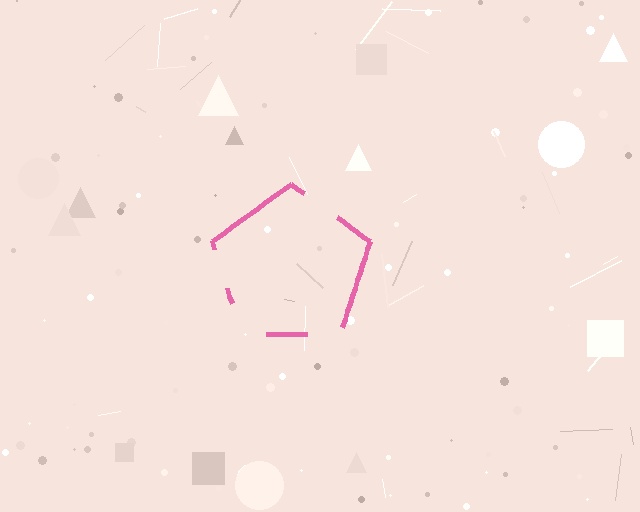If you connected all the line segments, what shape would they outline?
They would outline a pentagon.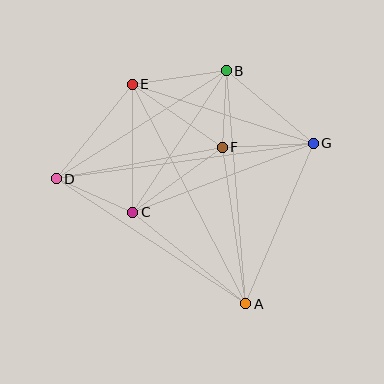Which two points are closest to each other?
Points B and F are closest to each other.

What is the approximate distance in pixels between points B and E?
The distance between B and E is approximately 95 pixels.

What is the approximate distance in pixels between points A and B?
The distance between A and B is approximately 234 pixels.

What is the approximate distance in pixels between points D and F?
The distance between D and F is approximately 169 pixels.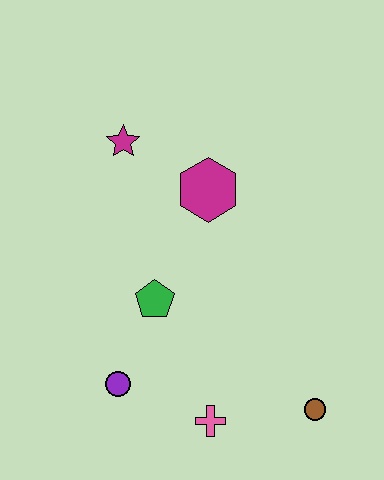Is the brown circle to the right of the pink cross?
Yes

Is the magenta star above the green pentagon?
Yes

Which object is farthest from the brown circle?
The magenta star is farthest from the brown circle.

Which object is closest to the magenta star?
The magenta hexagon is closest to the magenta star.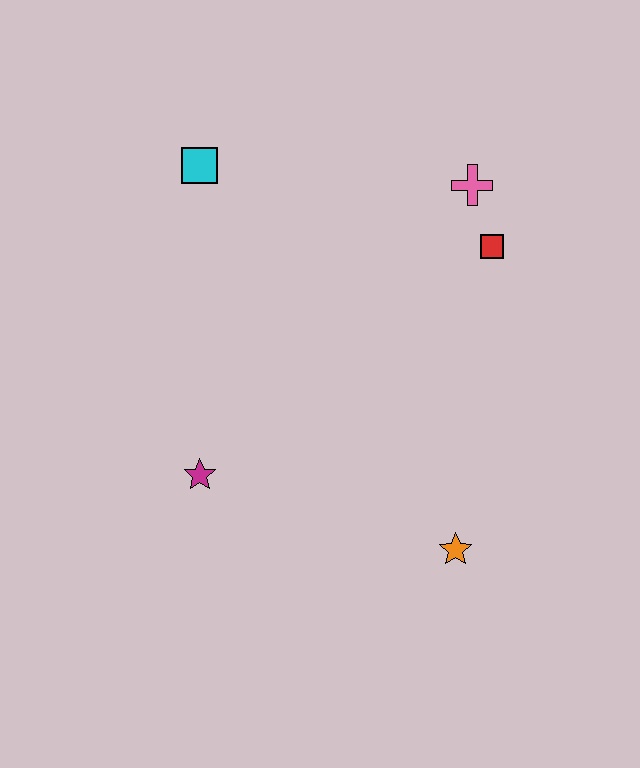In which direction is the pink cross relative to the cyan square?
The pink cross is to the right of the cyan square.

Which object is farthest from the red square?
The magenta star is farthest from the red square.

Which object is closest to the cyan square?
The pink cross is closest to the cyan square.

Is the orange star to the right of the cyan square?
Yes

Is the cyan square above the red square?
Yes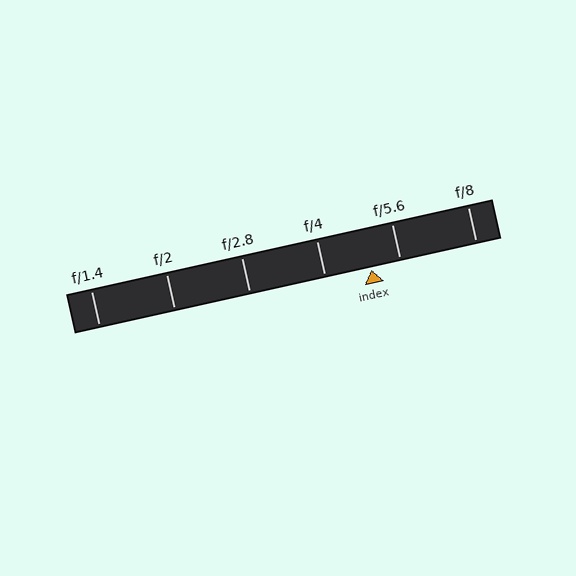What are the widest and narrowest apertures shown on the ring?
The widest aperture shown is f/1.4 and the narrowest is f/8.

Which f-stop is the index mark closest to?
The index mark is closest to f/5.6.